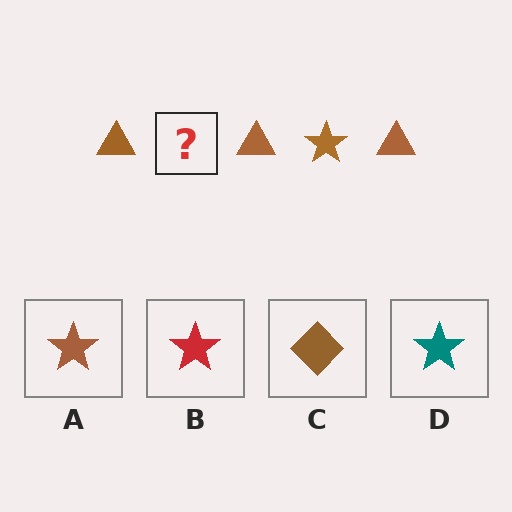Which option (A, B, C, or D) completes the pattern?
A.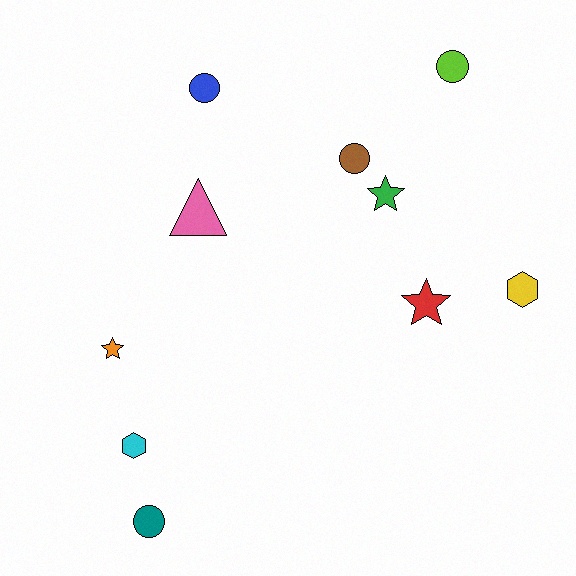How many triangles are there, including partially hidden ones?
There is 1 triangle.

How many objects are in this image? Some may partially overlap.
There are 10 objects.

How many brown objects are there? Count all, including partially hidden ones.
There is 1 brown object.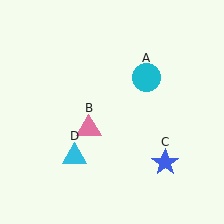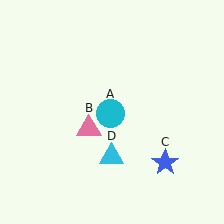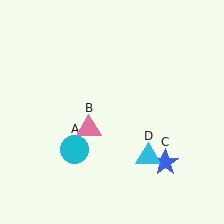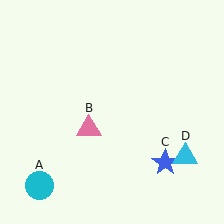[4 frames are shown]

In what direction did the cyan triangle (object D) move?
The cyan triangle (object D) moved right.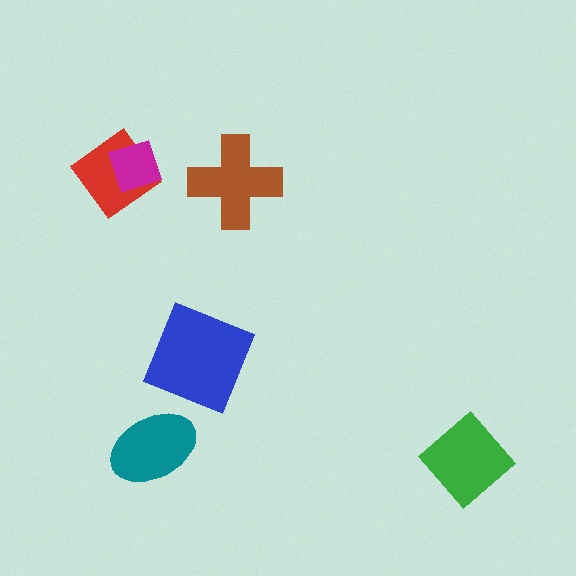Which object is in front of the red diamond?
The magenta diamond is in front of the red diamond.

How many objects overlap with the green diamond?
0 objects overlap with the green diamond.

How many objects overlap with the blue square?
0 objects overlap with the blue square.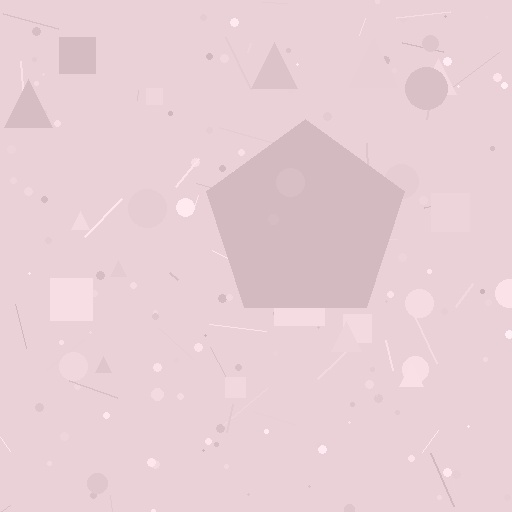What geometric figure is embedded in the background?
A pentagon is embedded in the background.